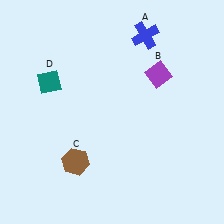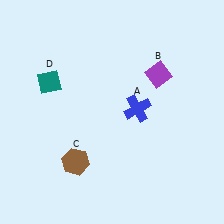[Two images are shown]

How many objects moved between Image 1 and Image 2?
1 object moved between the two images.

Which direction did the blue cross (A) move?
The blue cross (A) moved down.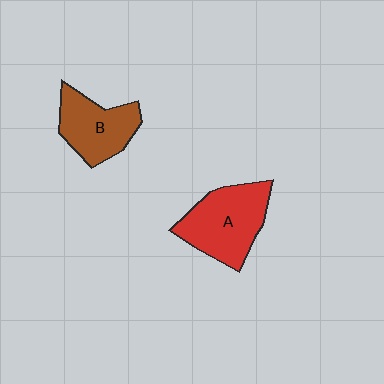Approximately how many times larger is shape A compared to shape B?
Approximately 1.3 times.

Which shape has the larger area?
Shape A (red).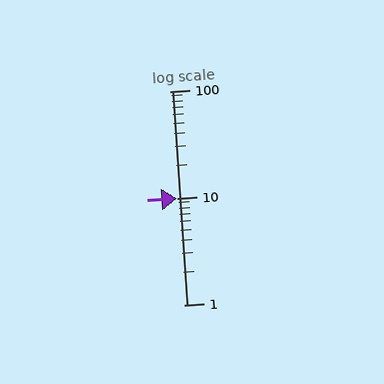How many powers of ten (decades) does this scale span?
The scale spans 2 decades, from 1 to 100.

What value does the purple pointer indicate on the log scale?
The pointer indicates approximately 10.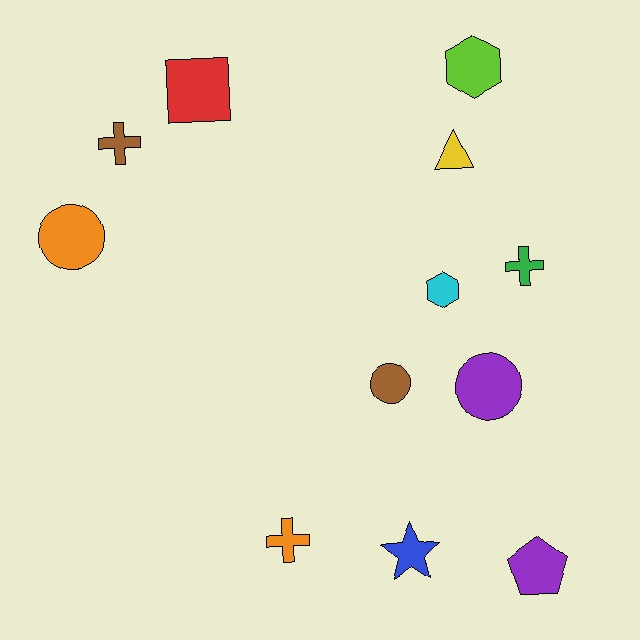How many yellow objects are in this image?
There is 1 yellow object.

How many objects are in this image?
There are 12 objects.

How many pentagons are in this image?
There is 1 pentagon.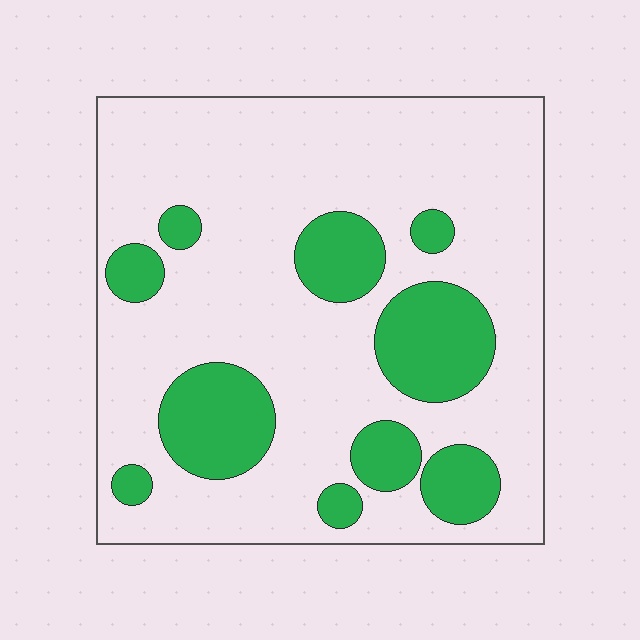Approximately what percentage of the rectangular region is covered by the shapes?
Approximately 25%.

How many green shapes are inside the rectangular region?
10.